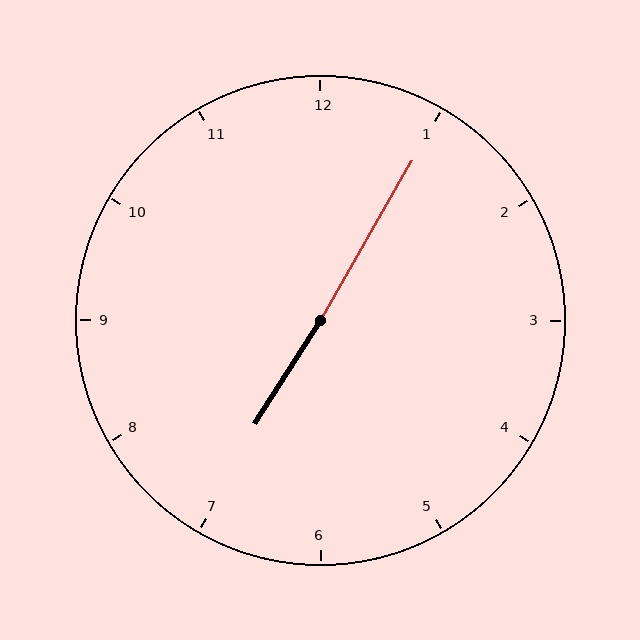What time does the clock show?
7:05.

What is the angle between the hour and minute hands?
Approximately 178 degrees.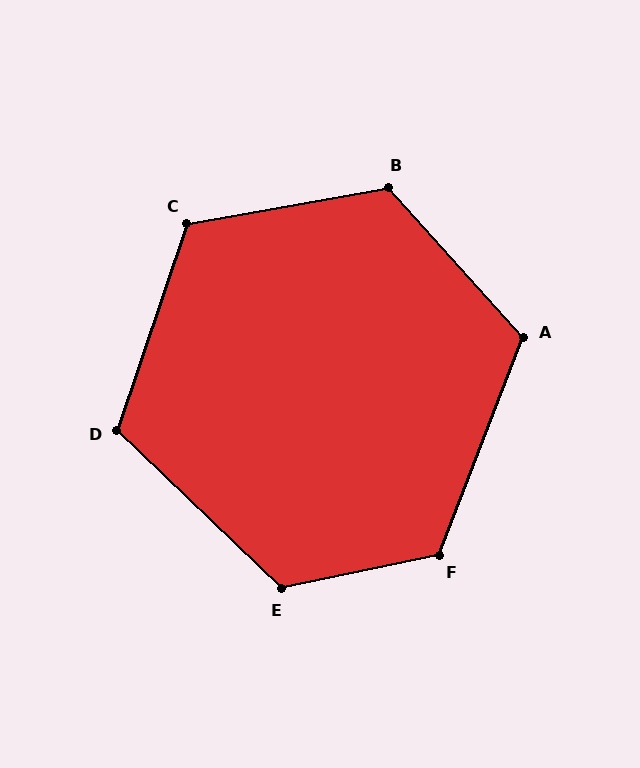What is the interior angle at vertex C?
Approximately 119 degrees (obtuse).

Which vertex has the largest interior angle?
E, at approximately 124 degrees.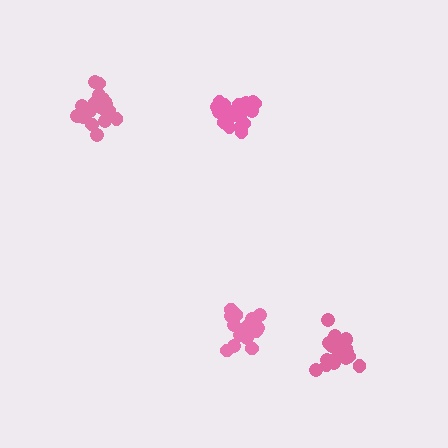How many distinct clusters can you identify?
There are 4 distinct clusters.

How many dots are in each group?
Group 1: 16 dots, Group 2: 19 dots, Group 3: 19 dots, Group 4: 19 dots (73 total).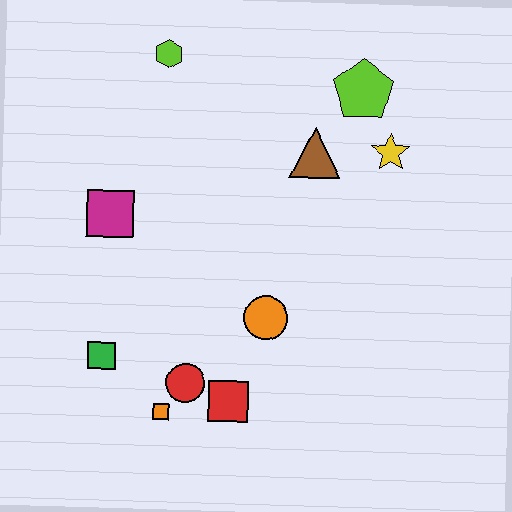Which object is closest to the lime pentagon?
The yellow star is closest to the lime pentagon.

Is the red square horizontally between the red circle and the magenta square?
No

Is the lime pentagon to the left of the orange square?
No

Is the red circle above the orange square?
Yes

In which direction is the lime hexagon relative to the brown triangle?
The lime hexagon is to the left of the brown triangle.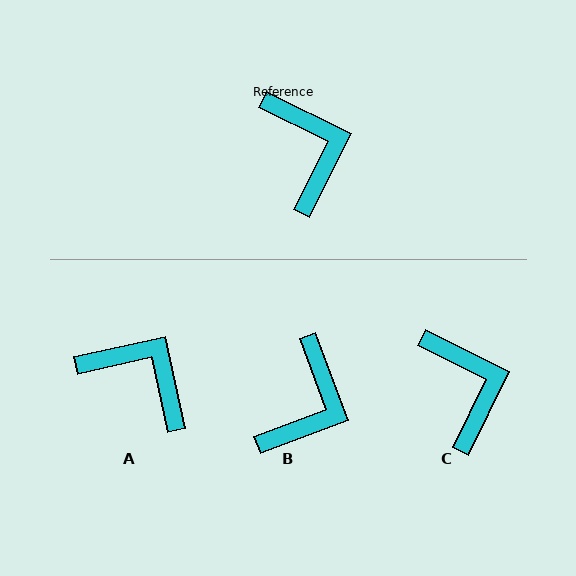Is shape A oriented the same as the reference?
No, it is off by about 38 degrees.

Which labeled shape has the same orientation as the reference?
C.